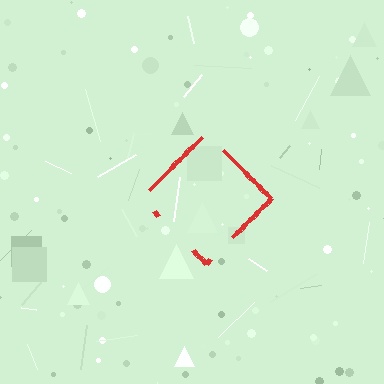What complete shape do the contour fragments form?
The contour fragments form a diamond.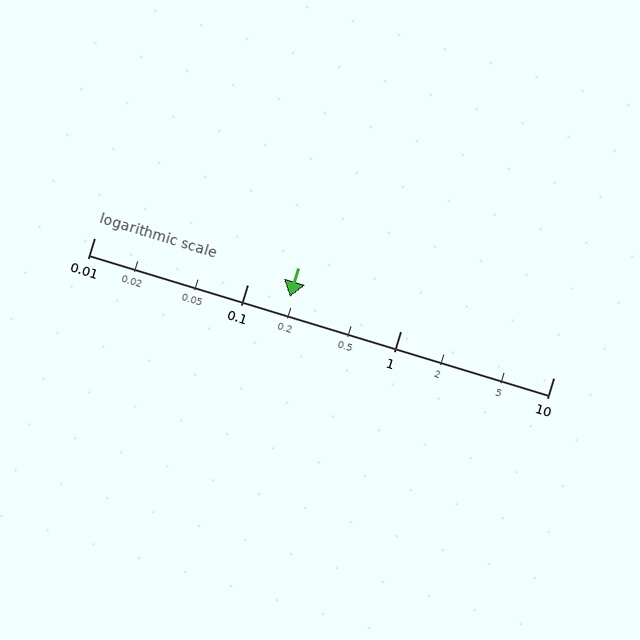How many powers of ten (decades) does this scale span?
The scale spans 3 decades, from 0.01 to 10.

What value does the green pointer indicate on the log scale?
The pointer indicates approximately 0.19.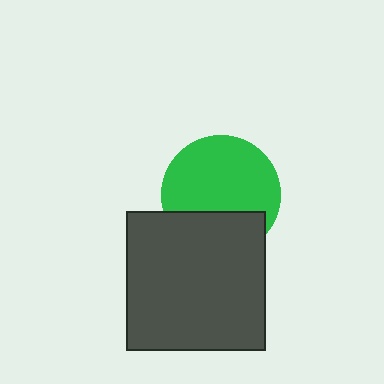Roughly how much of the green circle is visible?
Most of it is visible (roughly 69%).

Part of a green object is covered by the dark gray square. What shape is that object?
It is a circle.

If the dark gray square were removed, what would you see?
You would see the complete green circle.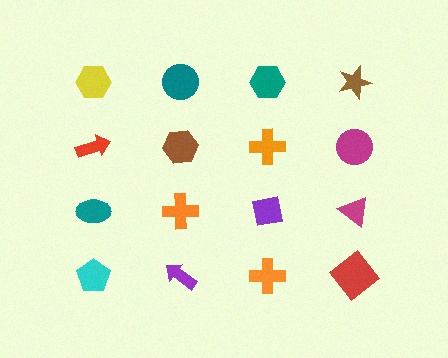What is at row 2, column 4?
A magenta circle.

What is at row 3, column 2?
An orange cross.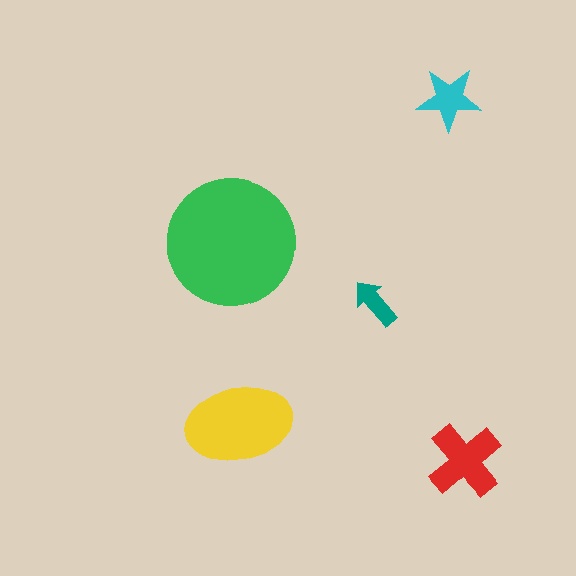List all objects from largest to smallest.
The green circle, the yellow ellipse, the red cross, the cyan star, the teal arrow.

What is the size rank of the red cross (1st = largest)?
3rd.